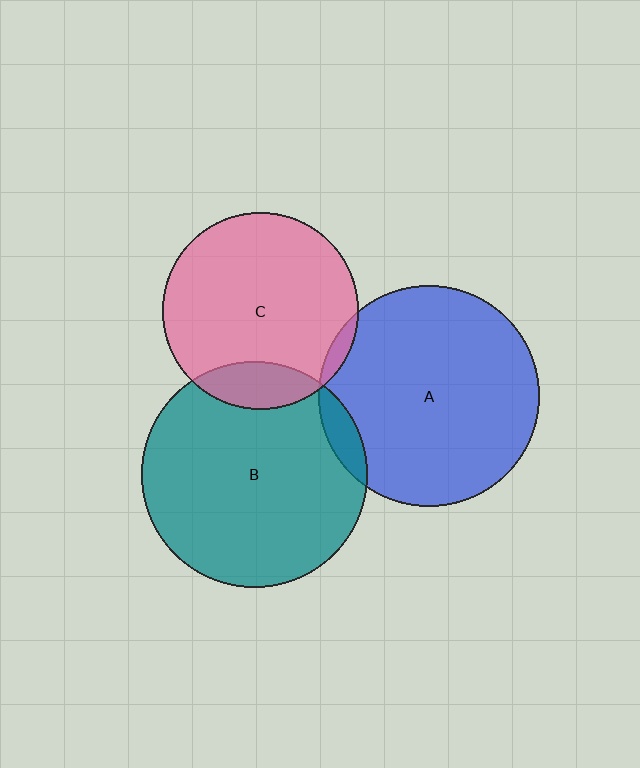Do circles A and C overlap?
Yes.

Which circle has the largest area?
Circle B (teal).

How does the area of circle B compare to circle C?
Approximately 1.3 times.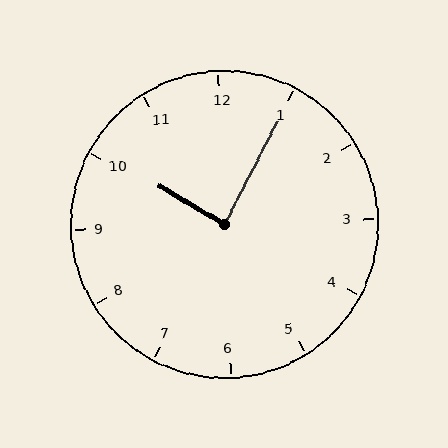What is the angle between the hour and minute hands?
Approximately 88 degrees.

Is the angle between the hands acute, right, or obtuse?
It is right.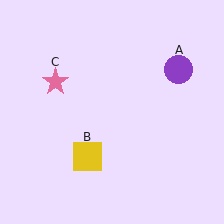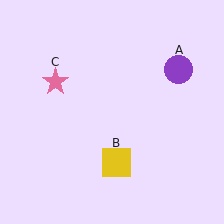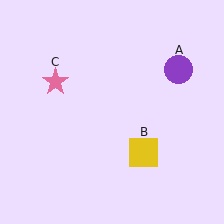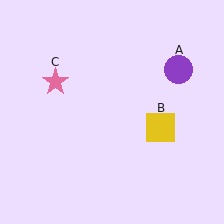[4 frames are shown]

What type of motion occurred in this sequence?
The yellow square (object B) rotated counterclockwise around the center of the scene.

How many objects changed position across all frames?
1 object changed position: yellow square (object B).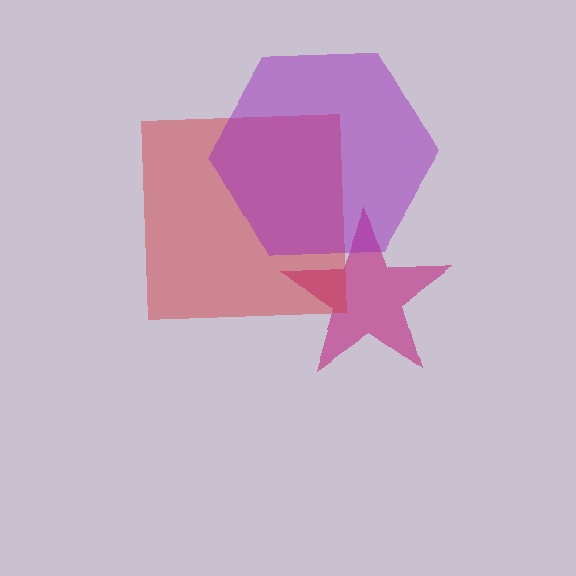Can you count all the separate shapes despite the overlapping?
Yes, there are 3 separate shapes.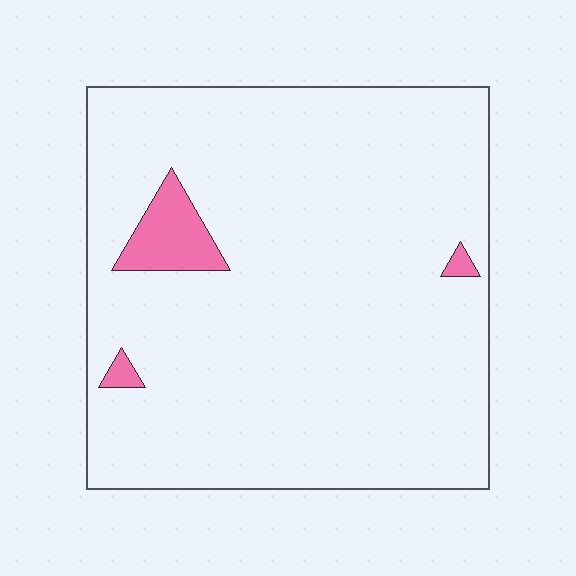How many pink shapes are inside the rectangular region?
3.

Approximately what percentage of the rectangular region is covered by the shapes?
Approximately 5%.